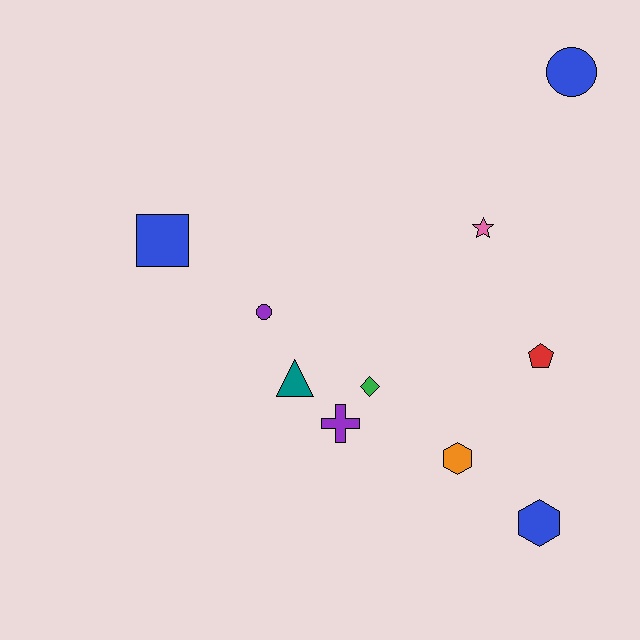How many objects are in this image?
There are 10 objects.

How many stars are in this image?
There is 1 star.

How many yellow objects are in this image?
There are no yellow objects.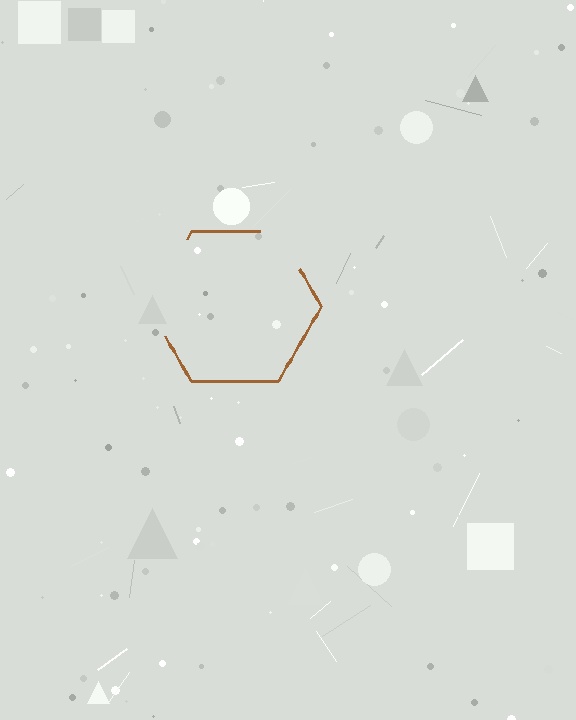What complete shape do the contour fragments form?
The contour fragments form a hexagon.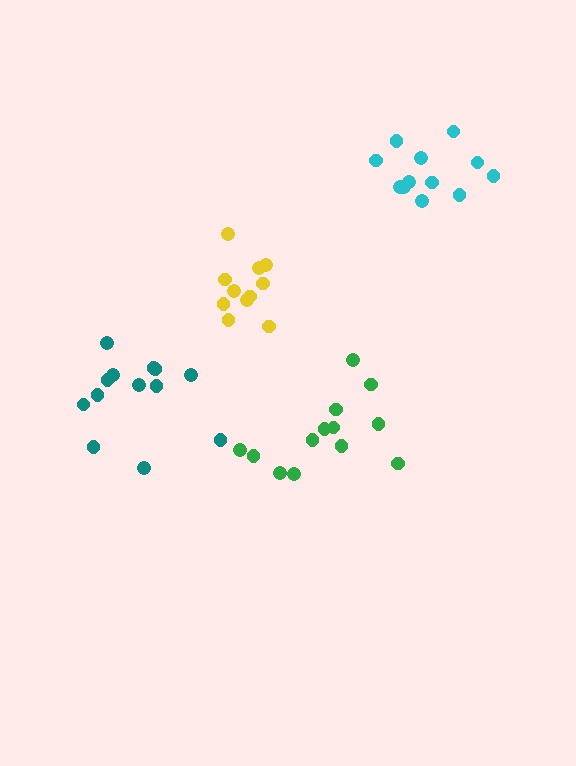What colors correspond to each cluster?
The clusters are colored: yellow, cyan, teal, green.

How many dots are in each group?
Group 1: 11 dots, Group 2: 12 dots, Group 3: 13 dots, Group 4: 13 dots (49 total).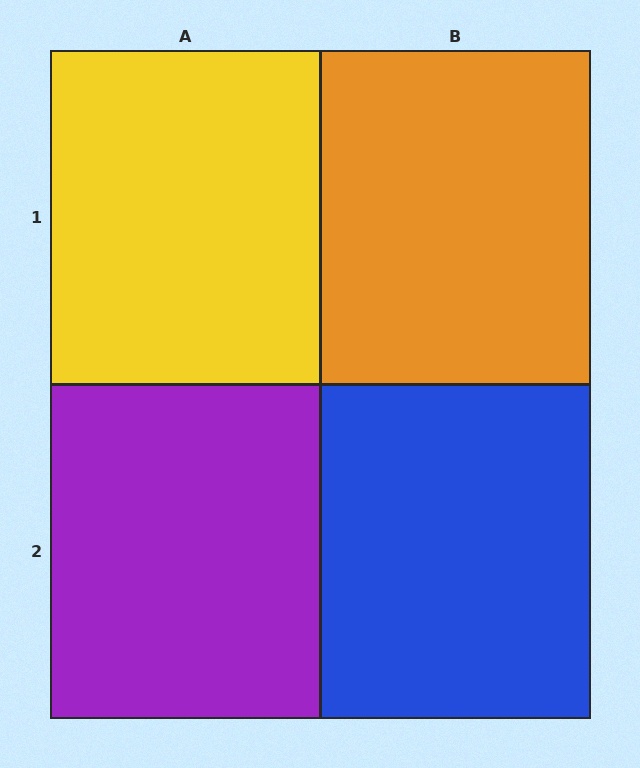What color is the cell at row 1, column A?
Yellow.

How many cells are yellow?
1 cell is yellow.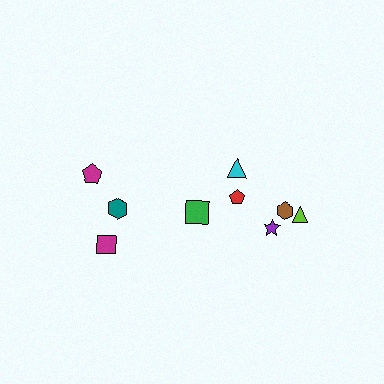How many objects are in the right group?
There are 6 objects.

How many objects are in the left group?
There are 3 objects.